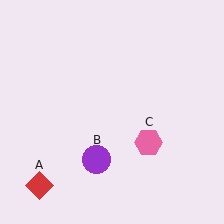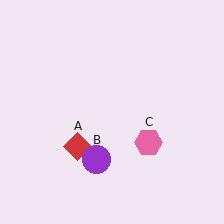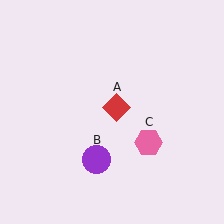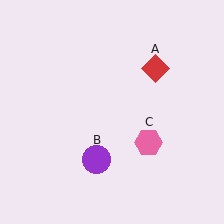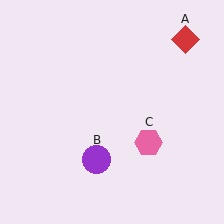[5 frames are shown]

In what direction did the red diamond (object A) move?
The red diamond (object A) moved up and to the right.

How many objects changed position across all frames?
1 object changed position: red diamond (object A).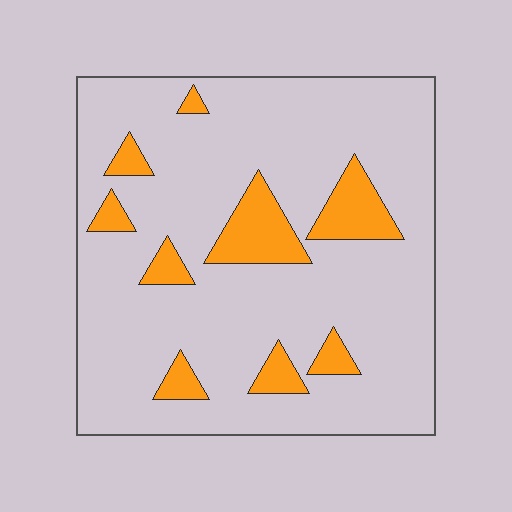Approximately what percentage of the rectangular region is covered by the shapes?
Approximately 15%.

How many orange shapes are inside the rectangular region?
9.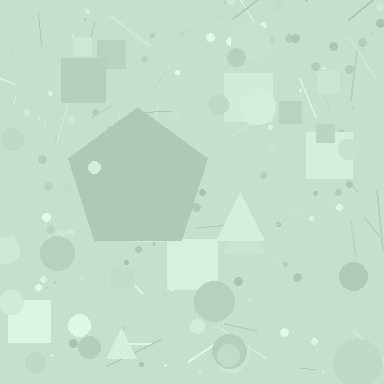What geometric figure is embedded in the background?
A pentagon is embedded in the background.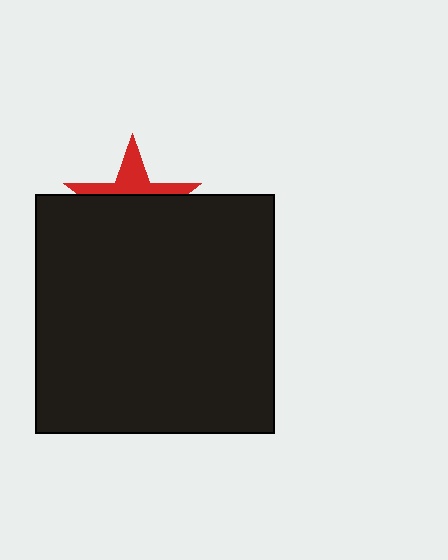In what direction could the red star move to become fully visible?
The red star could move up. That would shift it out from behind the black square entirely.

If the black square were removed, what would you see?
You would see the complete red star.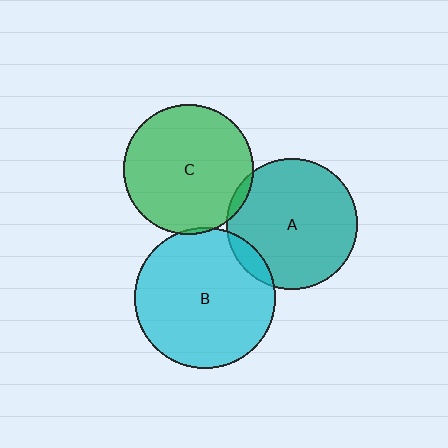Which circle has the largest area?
Circle B (cyan).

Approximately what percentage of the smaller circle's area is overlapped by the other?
Approximately 10%.